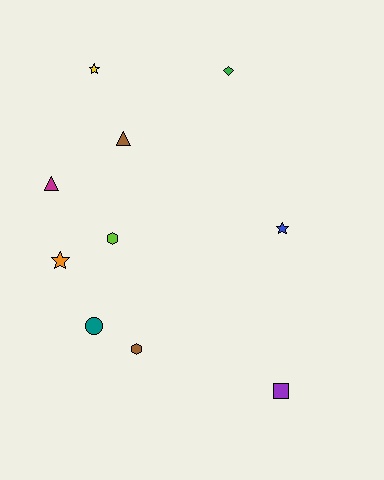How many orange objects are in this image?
There is 1 orange object.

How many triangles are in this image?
There are 2 triangles.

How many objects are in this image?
There are 10 objects.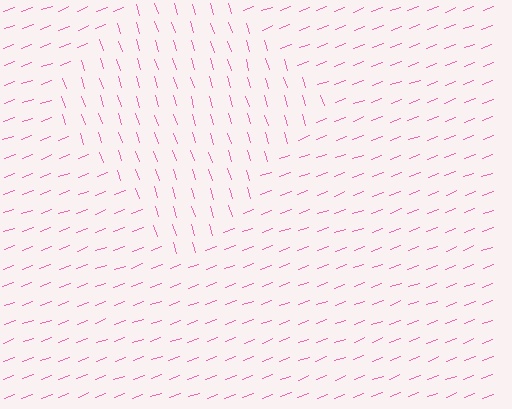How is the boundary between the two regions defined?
The boundary is defined purely by a change in line orientation (approximately 87 degrees difference). All lines are the same color and thickness.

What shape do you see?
I see a diamond.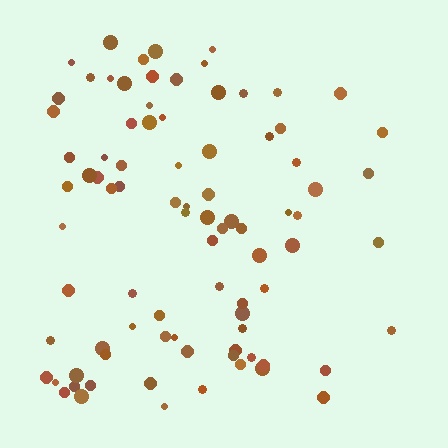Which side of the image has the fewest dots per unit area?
The right.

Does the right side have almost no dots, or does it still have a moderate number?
Still a moderate number, just noticeably fewer than the left.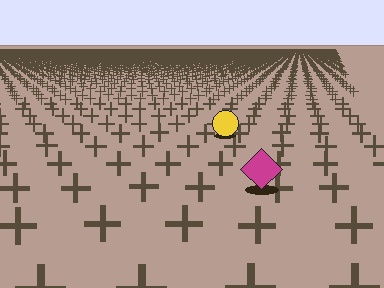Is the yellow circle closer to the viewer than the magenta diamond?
No. The magenta diamond is closer — you can tell from the texture gradient: the ground texture is coarser near it.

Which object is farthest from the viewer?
The yellow circle is farthest from the viewer. It appears smaller and the ground texture around it is denser.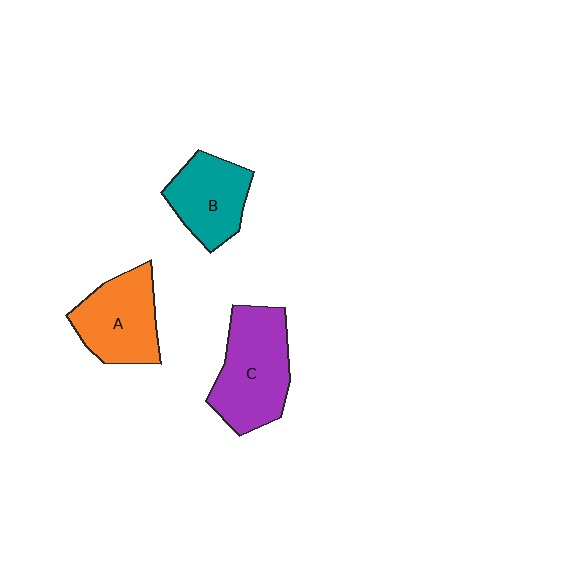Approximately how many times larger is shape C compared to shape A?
Approximately 1.2 times.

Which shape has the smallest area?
Shape B (teal).